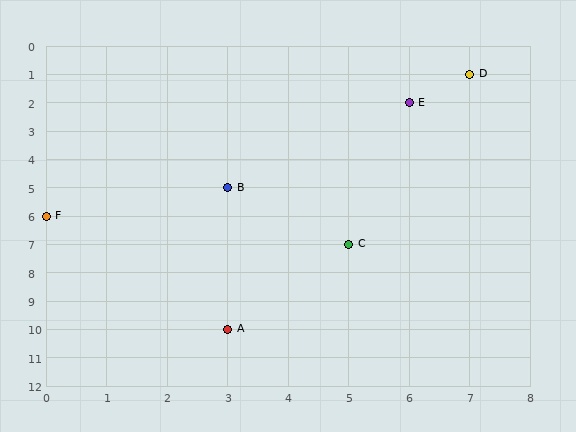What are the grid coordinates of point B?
Point B is at grid coordinates (3, 5).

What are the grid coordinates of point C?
Point C is at grid coordinates (5, 7).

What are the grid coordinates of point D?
Point D is at grid coordinates (7, 1).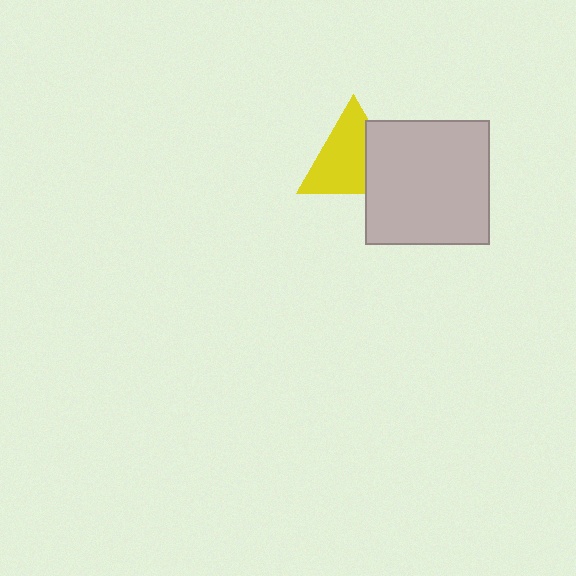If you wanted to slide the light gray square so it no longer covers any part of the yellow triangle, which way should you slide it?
Slide it right — that is the most direct way to separate the two shapes.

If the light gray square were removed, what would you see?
You would see the complete yellow triangle.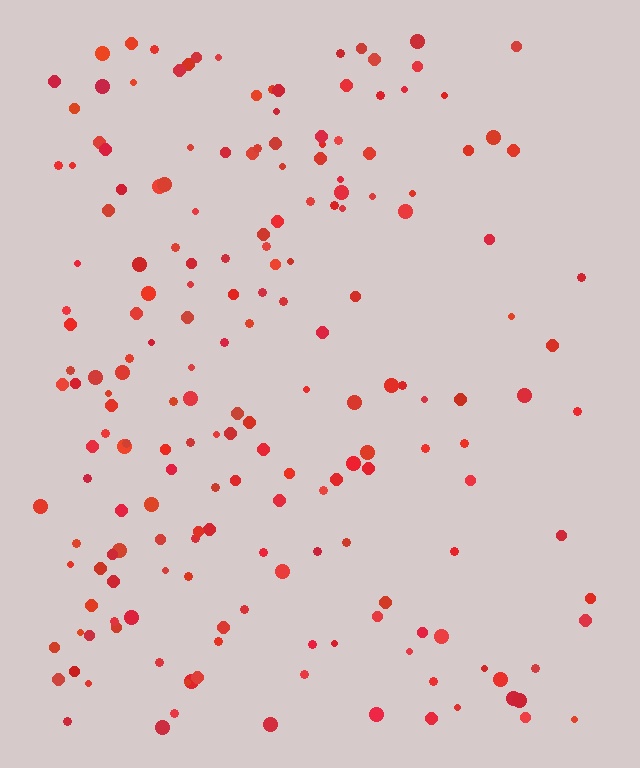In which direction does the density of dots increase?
From right to left, with the left side densest.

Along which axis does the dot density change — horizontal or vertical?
Horizontal.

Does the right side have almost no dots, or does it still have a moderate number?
Still a moderate number, just noticeably fewer than the left.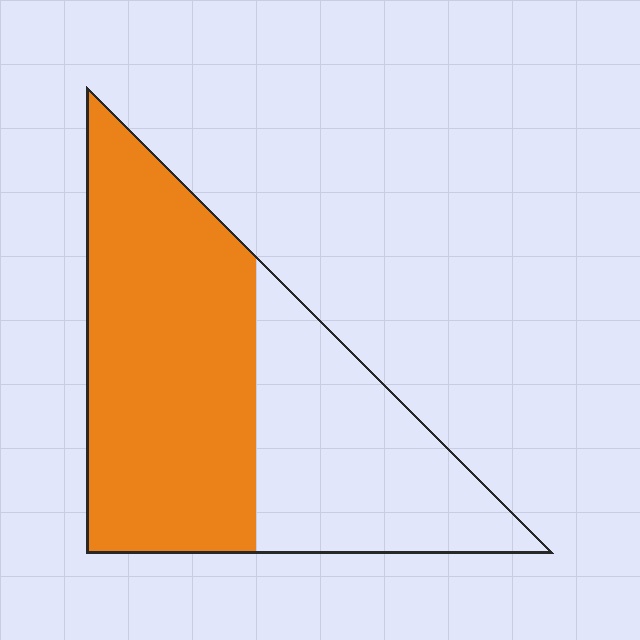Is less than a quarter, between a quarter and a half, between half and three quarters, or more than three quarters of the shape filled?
Between half and three quarters.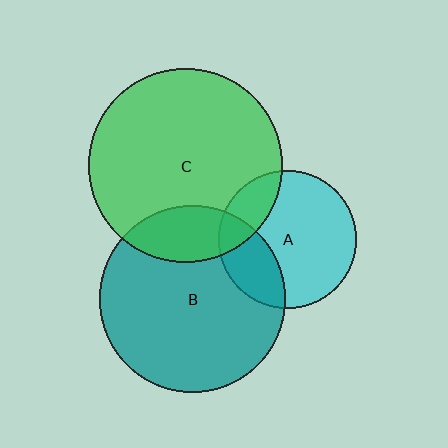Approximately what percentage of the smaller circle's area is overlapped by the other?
Approximately 25%.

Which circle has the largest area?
Circle C (green).